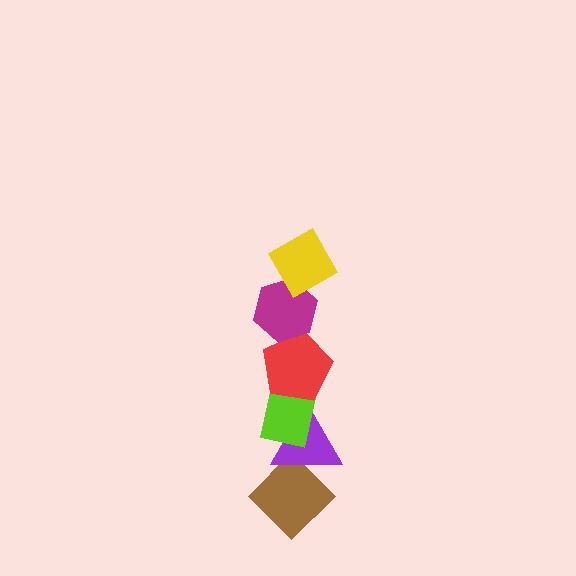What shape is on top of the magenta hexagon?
The yellow diamond is on top of the magenta hexagon.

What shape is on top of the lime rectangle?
The red pentagon is on top of the lime rectangle.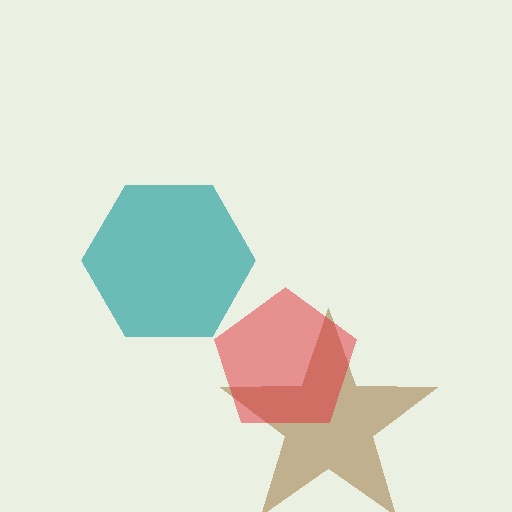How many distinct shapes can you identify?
There are 3 distinct shapes: a teal hexagon, a brown star, a red pentagon.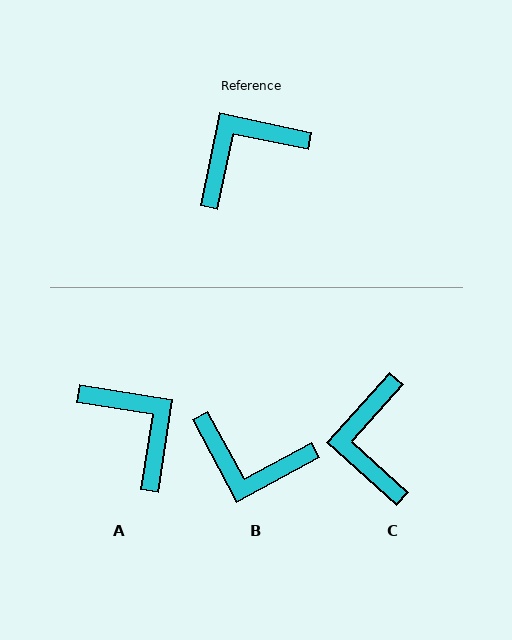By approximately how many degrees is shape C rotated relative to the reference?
Approximately 60 degrees counter-clockwise.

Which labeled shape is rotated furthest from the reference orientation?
B, about 130 degrees away.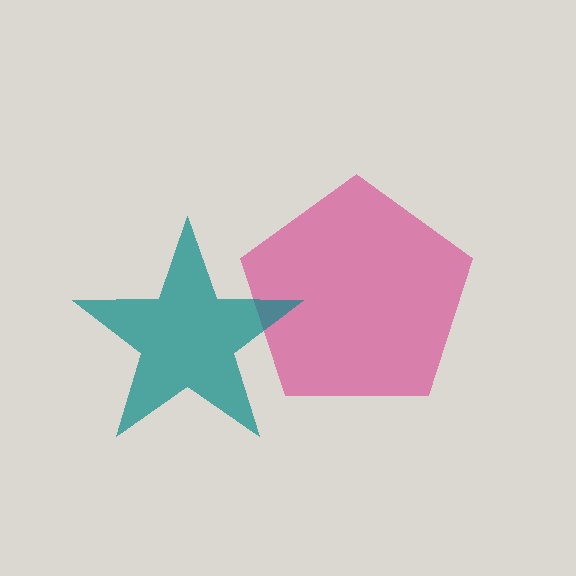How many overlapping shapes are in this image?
There are 2 overlapping shapes in the image.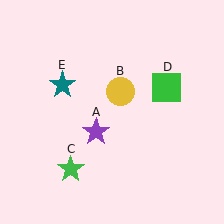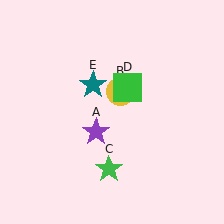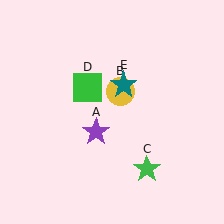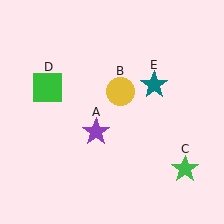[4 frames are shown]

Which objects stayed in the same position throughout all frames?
Purple star (object A) and yellow circle (object B) remained stationary.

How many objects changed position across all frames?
3 objects changed position: green star (object C), green square (object D), teal star (object E).